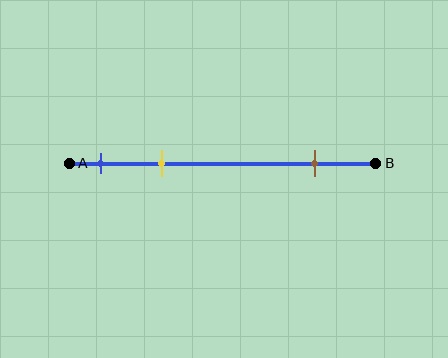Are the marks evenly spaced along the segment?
No, the marks are not evenly spaced.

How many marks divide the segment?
There are 3 marks dividing the segment.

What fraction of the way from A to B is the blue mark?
The blue mark is approximately 10% (0.1) of the way from A to B.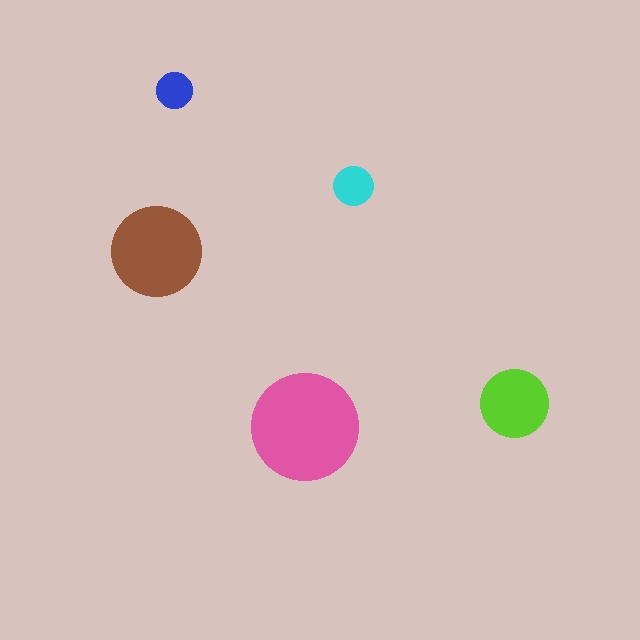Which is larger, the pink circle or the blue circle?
The pink one.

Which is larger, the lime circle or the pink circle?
The pink one.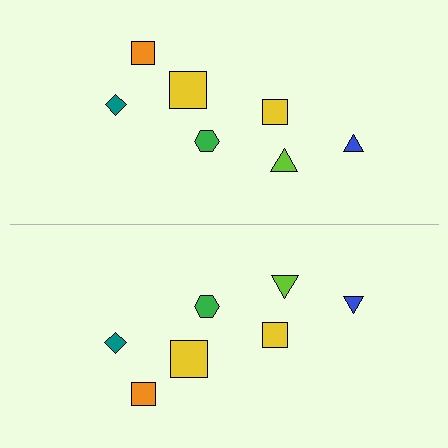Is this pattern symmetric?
Yes, this pattern has bilateral (reflection) symmetry.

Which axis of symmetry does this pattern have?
The pattern has a horizontal axis of symmetry running through the center of the image.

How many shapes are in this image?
There are 14 shapes in this image.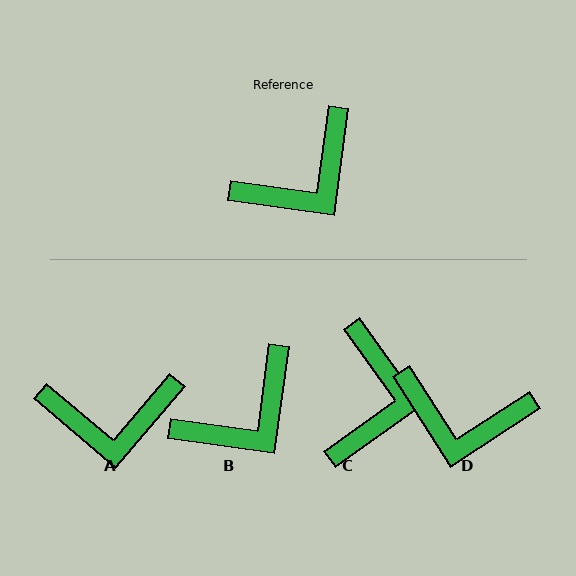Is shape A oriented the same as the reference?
No, it is off by about 33 degrees.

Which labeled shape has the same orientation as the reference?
B.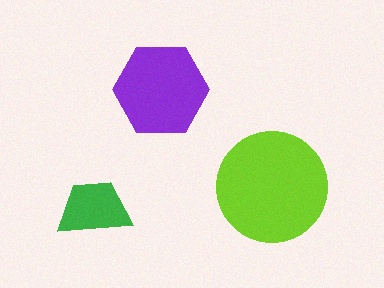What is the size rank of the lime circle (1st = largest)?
1st.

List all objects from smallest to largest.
The green trapezoid, the purple hexagon, the lime circle.